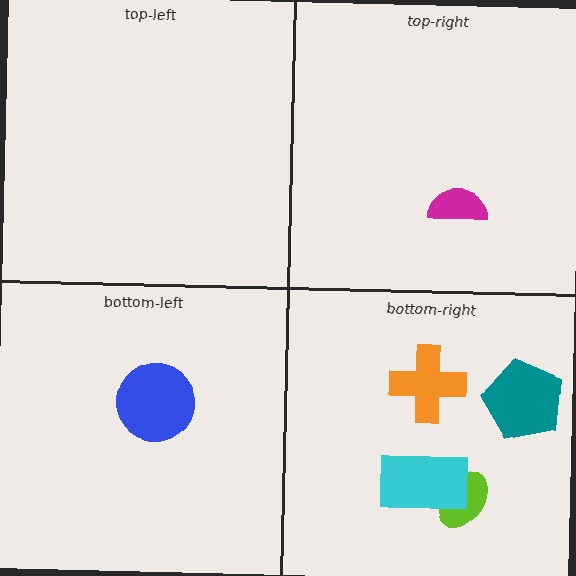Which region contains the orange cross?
The bottom-right region.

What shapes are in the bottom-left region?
The blue circle.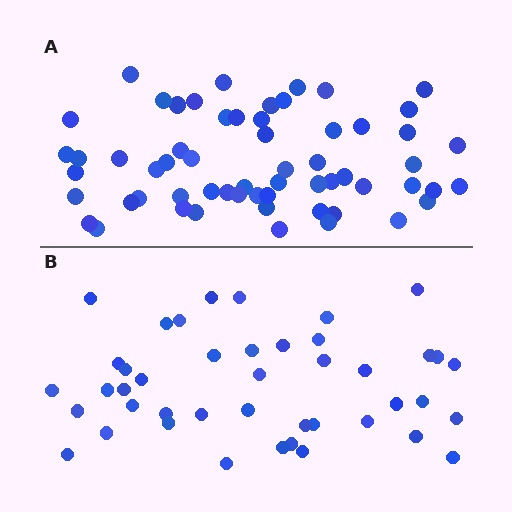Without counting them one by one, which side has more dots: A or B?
Region A (the top region) has more dots.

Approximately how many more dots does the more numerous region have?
Region A has approximately 15 more dots than region B.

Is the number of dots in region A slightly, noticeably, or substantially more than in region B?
Region A has noticeably more, but not dramatically so. The ratio is roughly 1.4 to 1.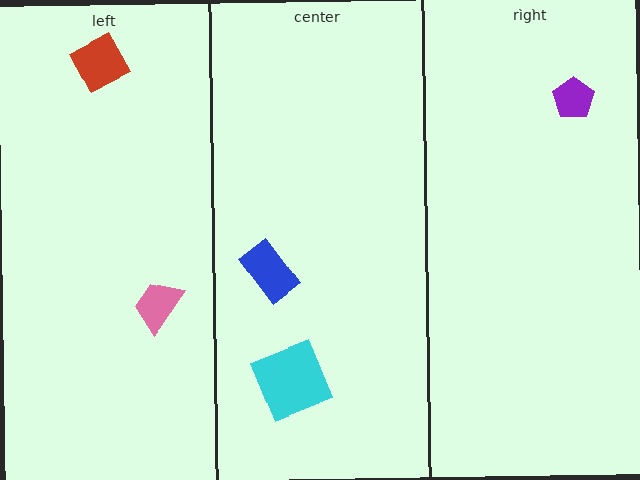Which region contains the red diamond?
The left region.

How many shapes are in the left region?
2.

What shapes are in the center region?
The cyan square, the blue rectangle.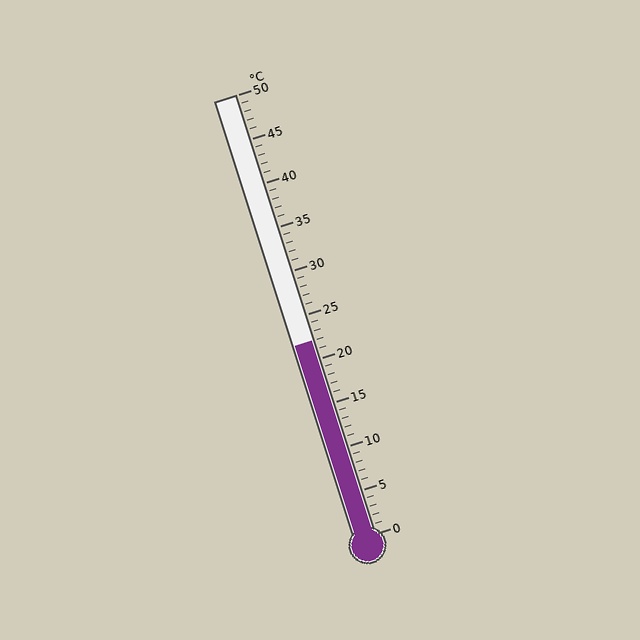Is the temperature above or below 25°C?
The temperature is below 25°C.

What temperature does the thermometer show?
The thermometer shows approximately 22°C.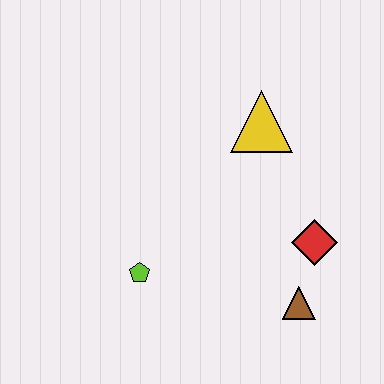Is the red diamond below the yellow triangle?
Yes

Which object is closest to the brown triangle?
The red diamond is closest to the brown triangle.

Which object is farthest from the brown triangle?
The yellow triangle is farthest from the brown triangle.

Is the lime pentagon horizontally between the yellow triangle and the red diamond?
No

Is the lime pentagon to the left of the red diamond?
Yes